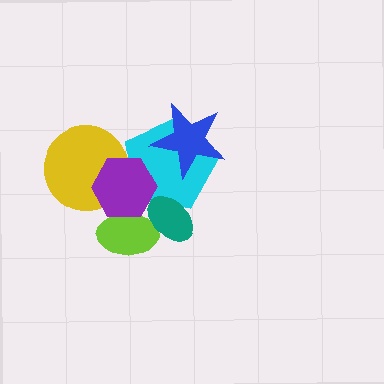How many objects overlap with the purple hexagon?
3 objects overlap with the purple hexagon.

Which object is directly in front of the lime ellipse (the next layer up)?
The teal ellipse is directly in front of the lime ellipse.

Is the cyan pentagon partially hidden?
Yes, it is partially covered by another shape.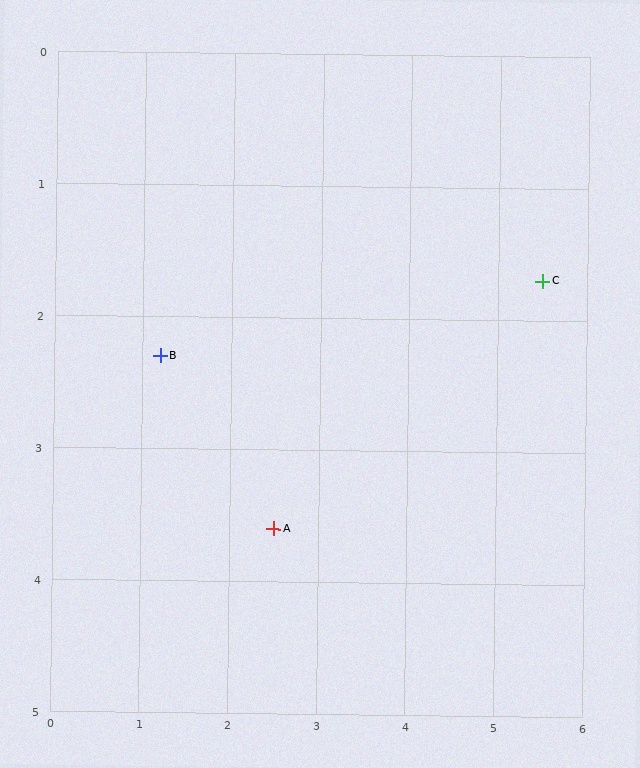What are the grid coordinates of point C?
Point C is at approximately (5.5, 1.7).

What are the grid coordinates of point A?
Point A is at approximately (2.5, 3.6).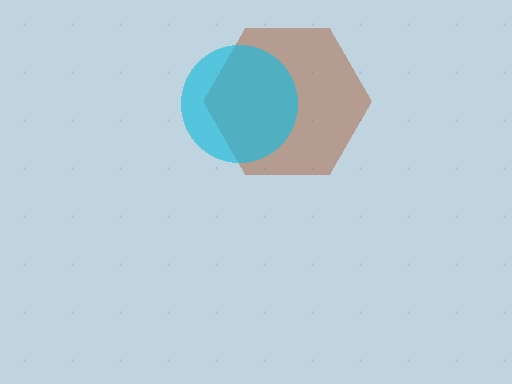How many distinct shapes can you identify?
There are 2 distinct shapes: a brown hexagon, a cyan circle.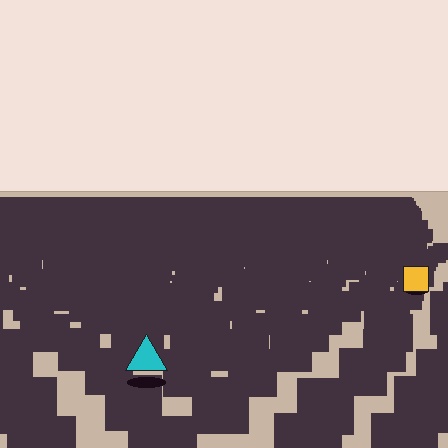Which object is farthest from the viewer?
The yellow square is farthest from the viewer. It appears smaller and the ground texture around it is denser.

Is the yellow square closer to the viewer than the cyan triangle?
No. The cyan triangle is closer — you can tell from the texture gradient: the ground texture is coarser near it.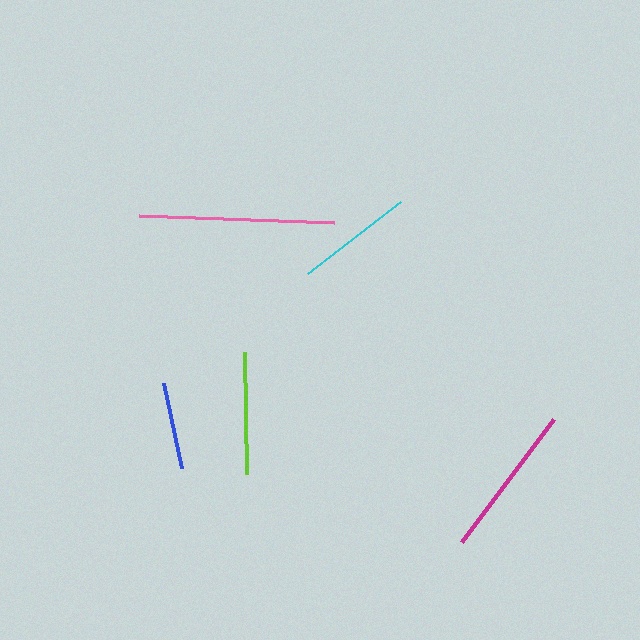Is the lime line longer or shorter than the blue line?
The lime line is longer than the blue line.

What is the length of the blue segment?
The blue segment is approximately 87 pixels long.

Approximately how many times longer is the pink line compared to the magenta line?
The pink line is approximately 1.3 times the length of the magenta line.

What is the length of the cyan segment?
The cyan segment is approximately 117 pixels long.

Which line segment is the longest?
The pink line is the longest at approximately 194 pixels.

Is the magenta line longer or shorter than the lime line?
The magenta line is longer than the lime line.